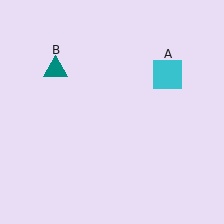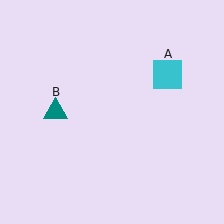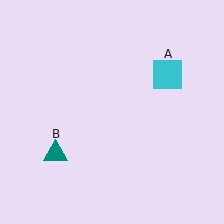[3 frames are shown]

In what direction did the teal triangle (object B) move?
The teal triangle (object B) moved down.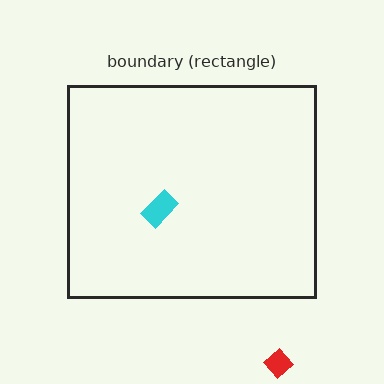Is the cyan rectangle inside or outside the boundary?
Inside.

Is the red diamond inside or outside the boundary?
Outside.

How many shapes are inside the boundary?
1 inside, 1 outside.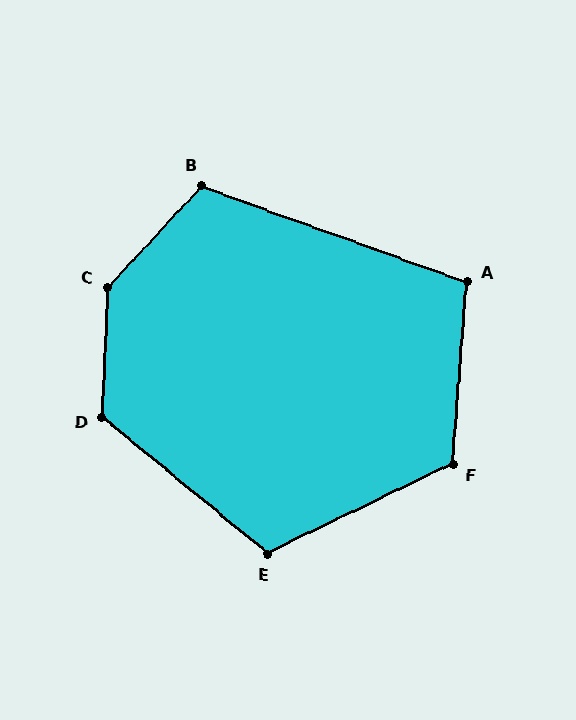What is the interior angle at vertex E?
Approximately 115 degrees (obtuse).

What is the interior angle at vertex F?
Approximately 120 degrees (obtuse).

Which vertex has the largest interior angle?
C, at approximately 140 degrees.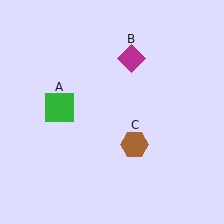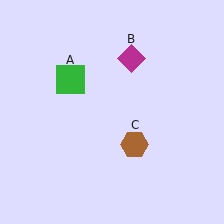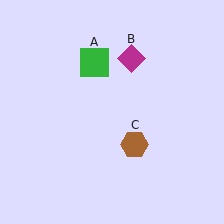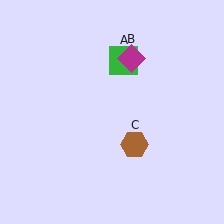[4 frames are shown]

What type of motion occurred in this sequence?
The green square (object A) rotated clockwise around the center of the scene.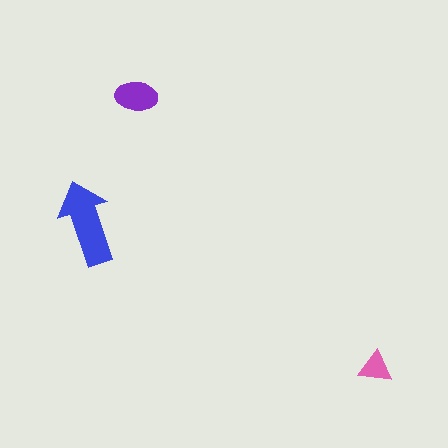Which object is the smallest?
The pink triangle.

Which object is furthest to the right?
The pink triangle is rightmost.